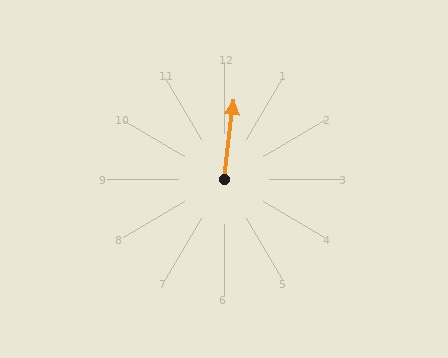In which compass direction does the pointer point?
North.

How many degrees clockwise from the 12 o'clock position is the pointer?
Approximately 7 degrees.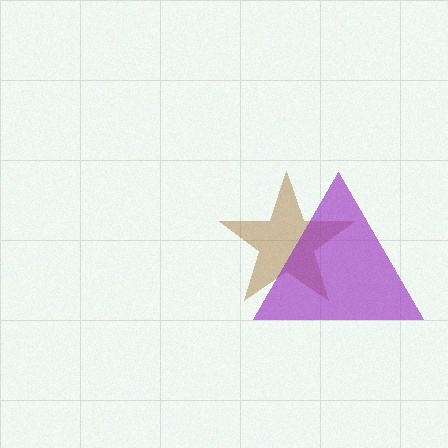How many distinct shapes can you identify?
There are 2 distinct shapes: a brown star, a purple triangle.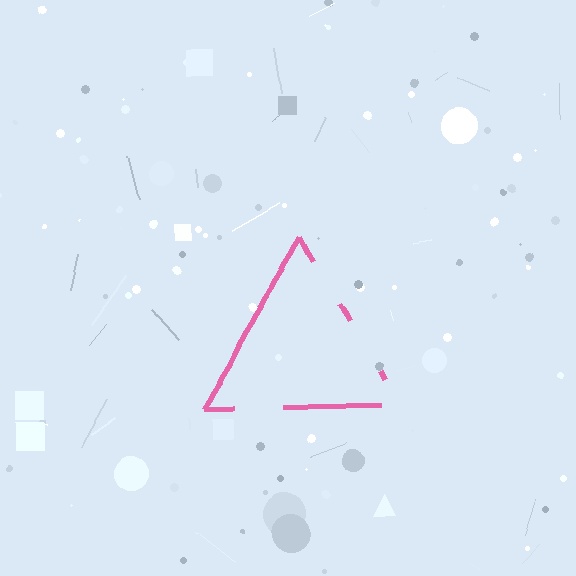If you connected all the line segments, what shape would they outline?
They would outline a triangle.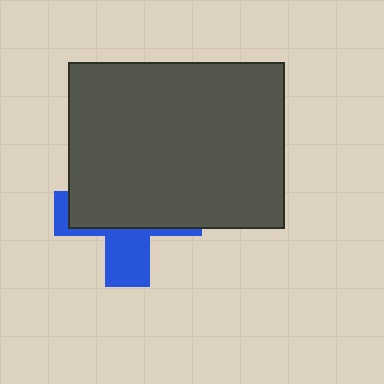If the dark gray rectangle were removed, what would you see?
You would see the complete blue cross.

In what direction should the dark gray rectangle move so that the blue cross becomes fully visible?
The dark gray rectangle should move up. That is the shortest direction to clear the overlap and leave the blue cross fully visible.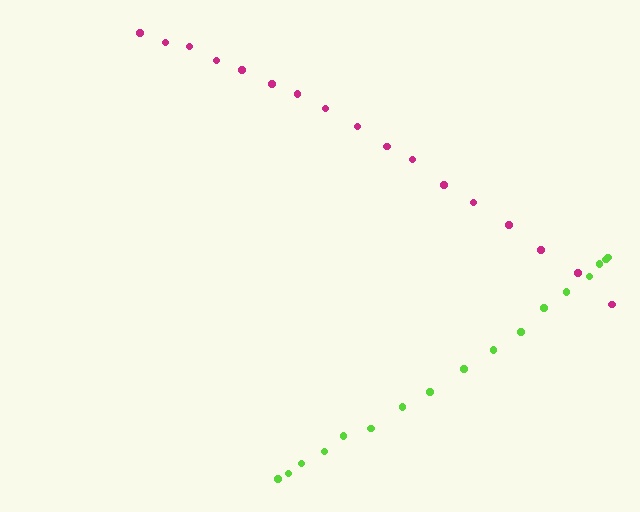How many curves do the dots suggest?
There are 2 distinct paths.